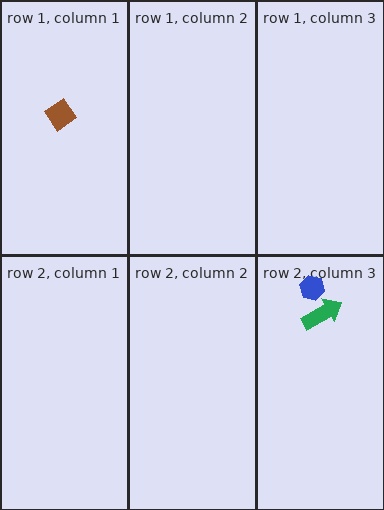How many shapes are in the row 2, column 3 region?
2.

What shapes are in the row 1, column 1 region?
The brown diamond.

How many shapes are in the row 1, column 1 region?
1.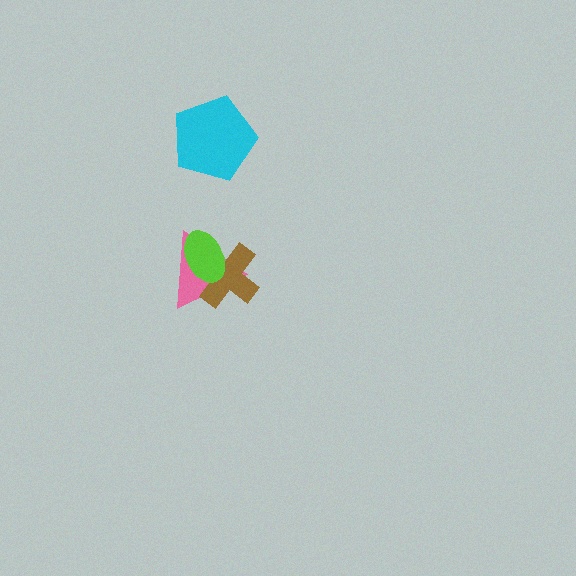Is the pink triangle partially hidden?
Yes, it is partially covered by another shape.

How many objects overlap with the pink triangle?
2 objects overlap with the pink triangle.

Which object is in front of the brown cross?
The lime ellipse is in front of the brown cross.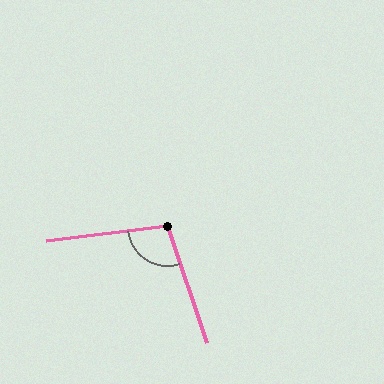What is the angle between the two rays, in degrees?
Approximately 101 degrees.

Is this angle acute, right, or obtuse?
It is obtuse.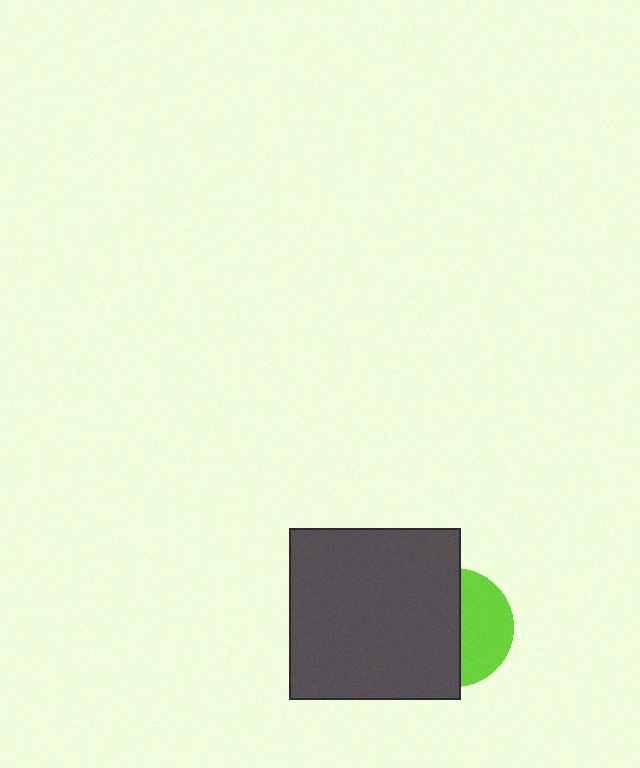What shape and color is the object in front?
The object in front is a dark gray square.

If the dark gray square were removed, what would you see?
You would see the complete lime circle.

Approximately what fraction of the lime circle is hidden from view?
Roughly 58% of the lime circle is hidden behind the dark gray square.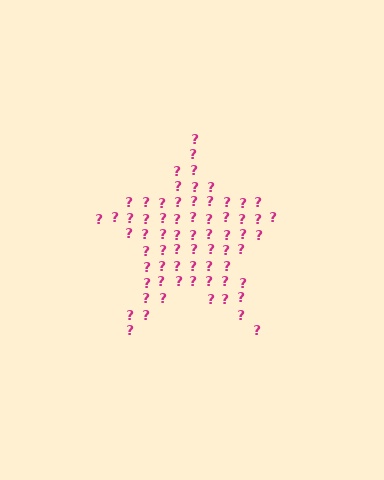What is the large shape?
The large shape is a star.